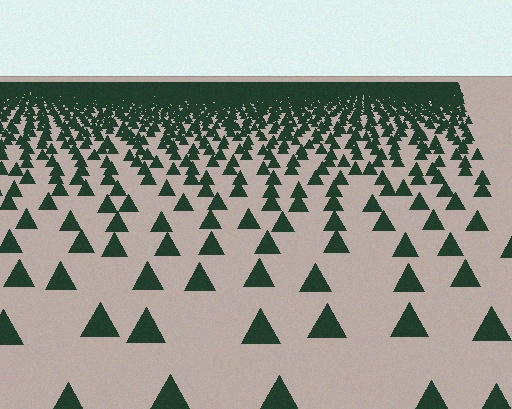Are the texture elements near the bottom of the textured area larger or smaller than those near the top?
Larger. Near the bottom, elements are closer to the viewer and appear at a bigger on-screen size.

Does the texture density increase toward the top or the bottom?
Density increases toward the top.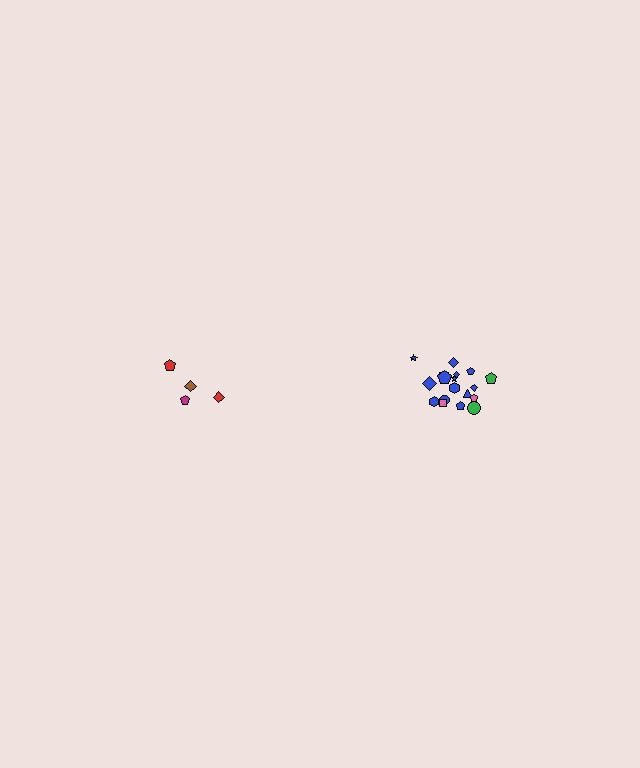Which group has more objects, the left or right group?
The right group.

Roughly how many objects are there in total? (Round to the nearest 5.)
Roughly 20 objects in total.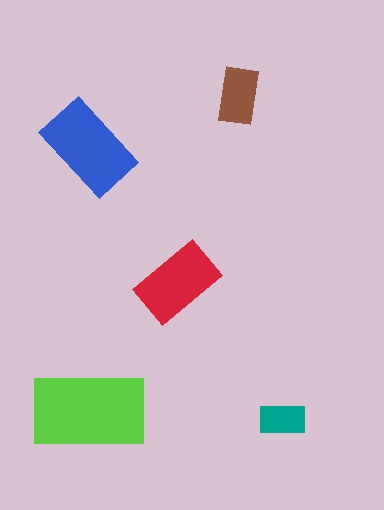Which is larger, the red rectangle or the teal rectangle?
The red one.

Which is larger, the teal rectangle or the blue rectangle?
The blue one.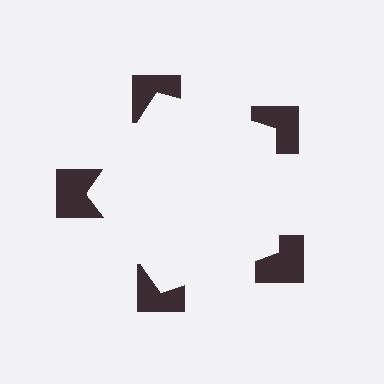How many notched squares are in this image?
There are 5 — one at each vertex of the illusory pentagon.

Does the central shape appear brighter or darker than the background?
It typically appears slightly brighter than the background, even though no actual brightness change is drawn.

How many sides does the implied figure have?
5 sides.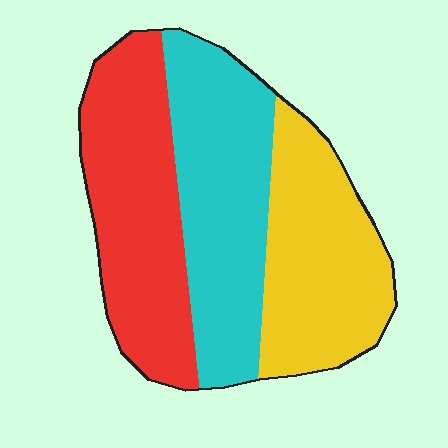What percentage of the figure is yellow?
Yellow takes up about one third (1/3) of the figure.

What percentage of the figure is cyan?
Cyan takes up about one third (1/3) of the figure.